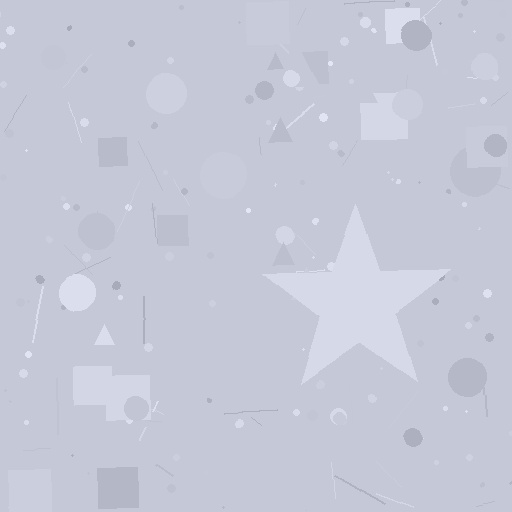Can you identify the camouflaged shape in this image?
The camouflaged shape is a star.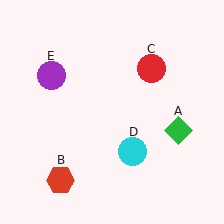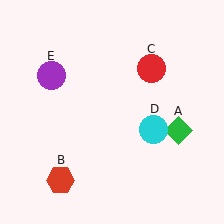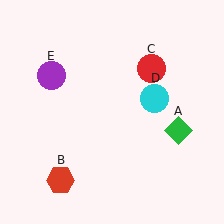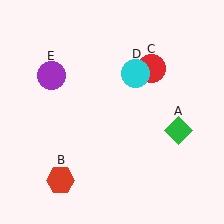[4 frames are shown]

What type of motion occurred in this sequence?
The cyan circle (object D) rotated counterclockwise around the center of the scene.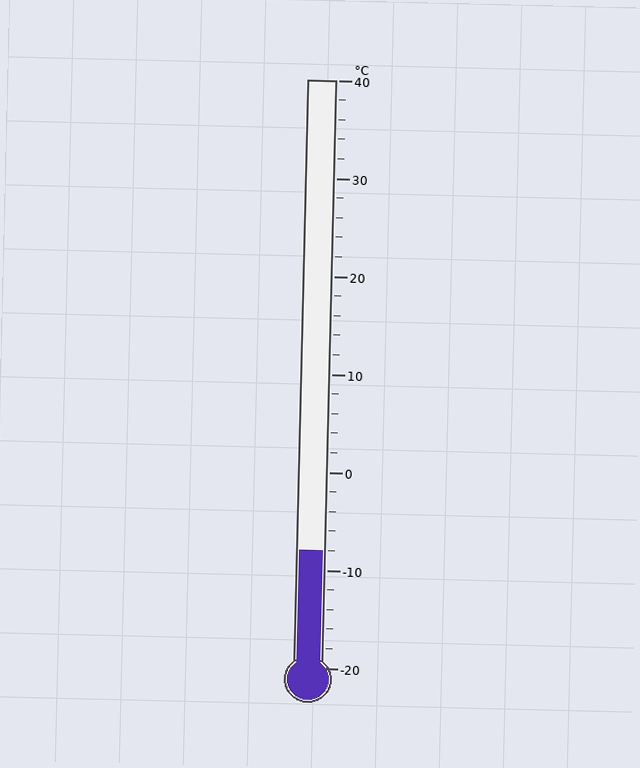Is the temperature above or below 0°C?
The temperature is below 0°C.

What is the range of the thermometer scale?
The thermometer scale ranges from -20°C to 40°C.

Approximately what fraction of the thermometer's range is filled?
The thermometer is filled to approximately 20% of its range.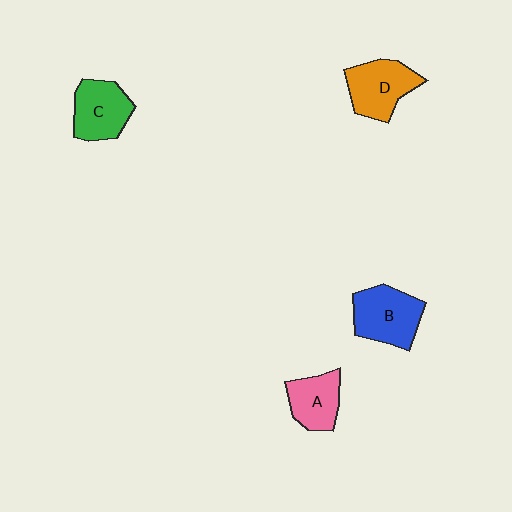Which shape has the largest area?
Shape B (blue).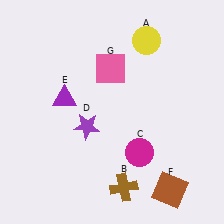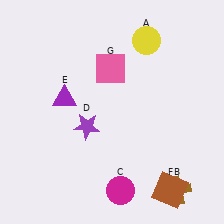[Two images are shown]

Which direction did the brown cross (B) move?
The brown cross (B) moved right.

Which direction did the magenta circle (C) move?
The magenta circle (C) moved down.